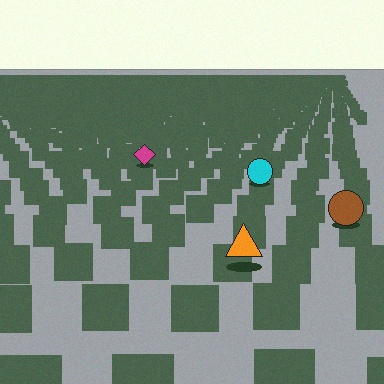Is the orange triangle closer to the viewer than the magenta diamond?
Yes. The orange triangle is closer — you can tell from the texture gradient: the ground texture is coarser near it.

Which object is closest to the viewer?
The orange triangle is closest. The texture marks near it are larger and more spread out.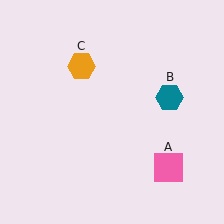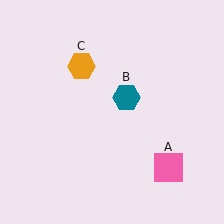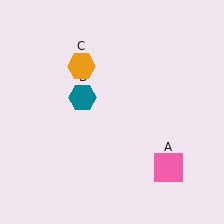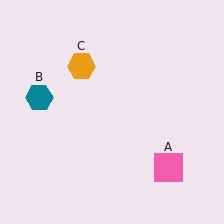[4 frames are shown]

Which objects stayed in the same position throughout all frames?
Pink square (object A) and orange hexagon (object C) remained stationary.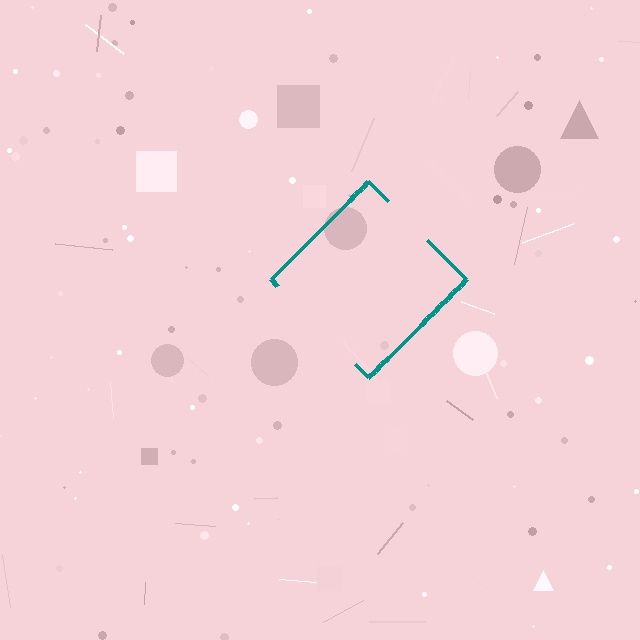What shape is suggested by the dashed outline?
The dashed outline suggests a diamond.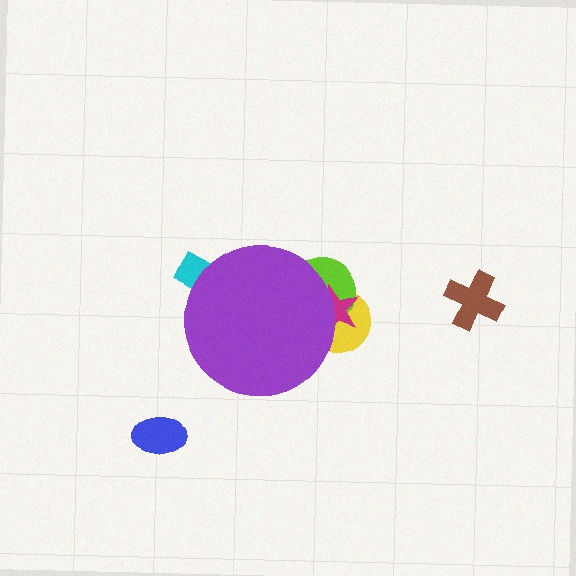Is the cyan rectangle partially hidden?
Yes, the cyan rectangle is partially hidden behind the purple circle.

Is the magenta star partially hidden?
Yes, the magenta star is partially hidden behind the purple circle.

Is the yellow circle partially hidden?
Yes, the yellow circle is partially hidden behind the purple circle.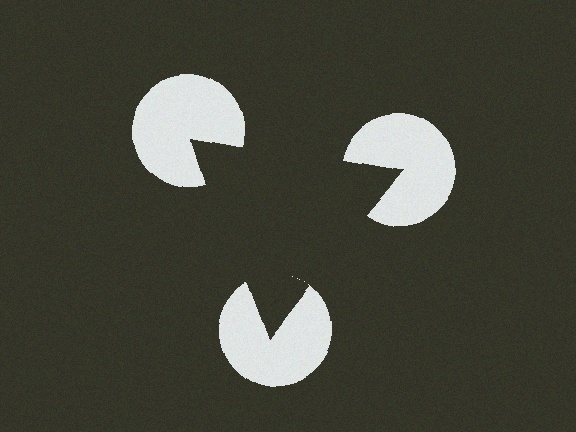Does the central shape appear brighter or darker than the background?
It typically appears slightly darker than the background, even though no actual brightness change is drawn.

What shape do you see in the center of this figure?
An illusory triangle — its edges are inferred from the aligned wedge cuts in the pac-man discs, not physically drawn.